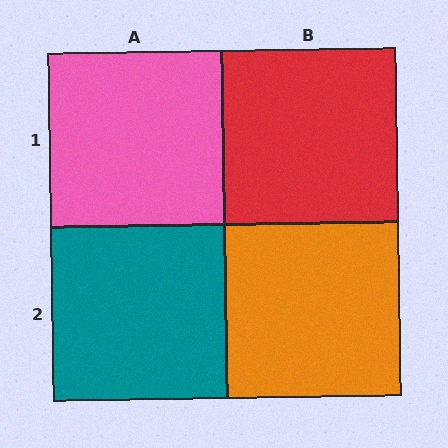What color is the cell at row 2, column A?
Teal.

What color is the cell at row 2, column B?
Orange.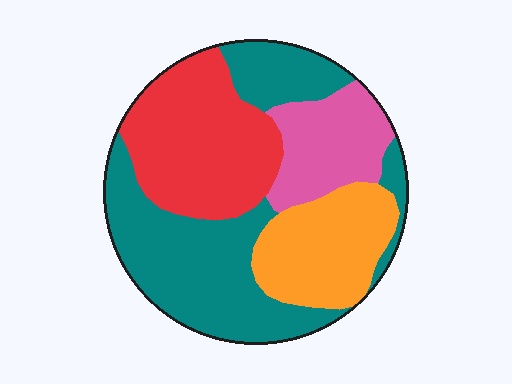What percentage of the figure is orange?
Orange covers roughly 20% of the figure.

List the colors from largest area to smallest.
From largest to smallest: teal, red, orange, pink.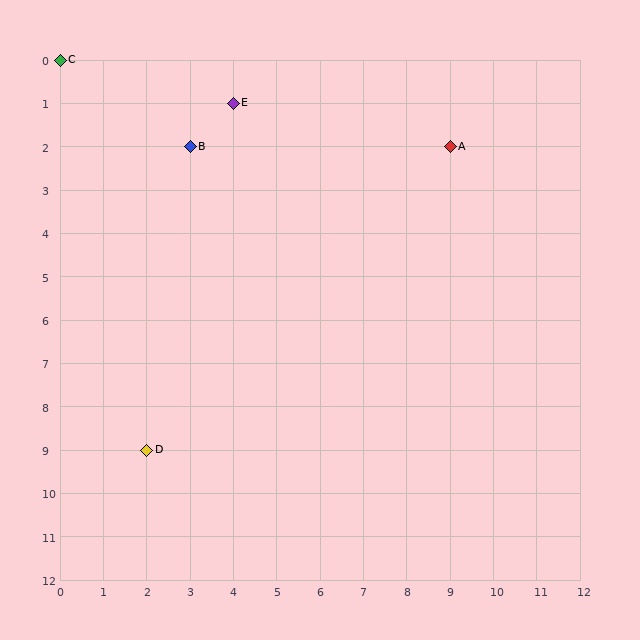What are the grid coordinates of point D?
Point D is at grid coordinates (2, 9).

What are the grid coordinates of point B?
Point B is at grid coordinates (3, 2).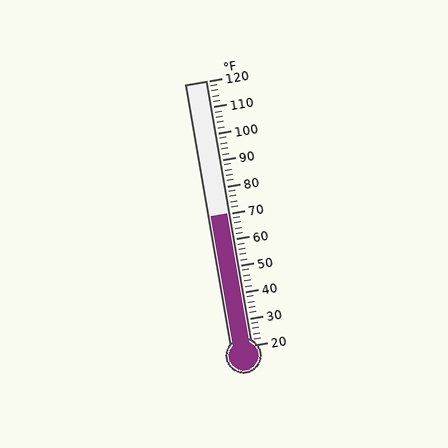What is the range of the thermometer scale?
The thermometer scale ranges from 20°F to 120°F.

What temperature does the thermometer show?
The thermometer shows approximately 70°F.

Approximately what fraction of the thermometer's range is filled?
The thermometer is filled to approximately 50% of its range.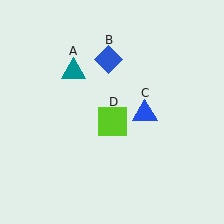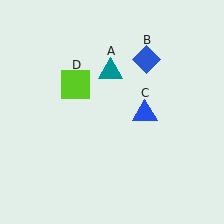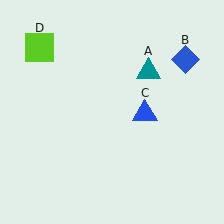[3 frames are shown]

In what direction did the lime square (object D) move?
The lime square (object D) moved up and to the left.